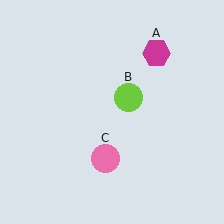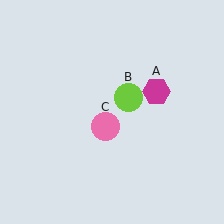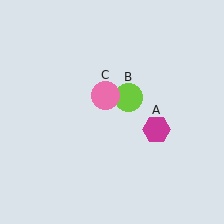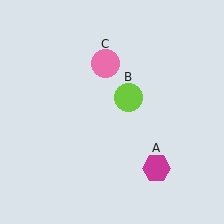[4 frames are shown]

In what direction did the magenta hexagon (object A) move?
The magenta hexagon (object A) moved down.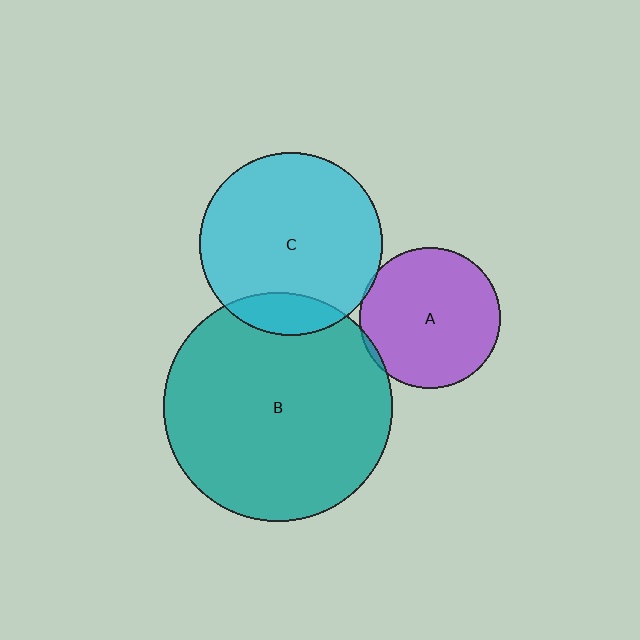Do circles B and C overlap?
Yes.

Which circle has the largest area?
Circle B (teal).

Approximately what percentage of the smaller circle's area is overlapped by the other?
Approximately 15%.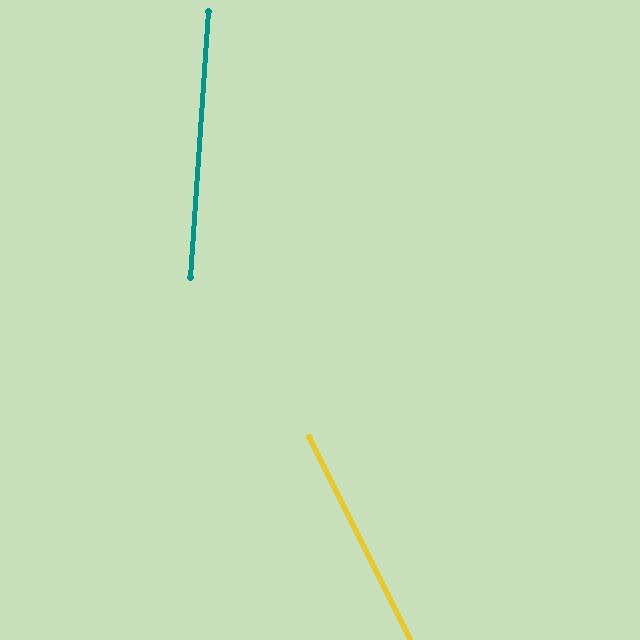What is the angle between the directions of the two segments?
Approximately 30 degrees.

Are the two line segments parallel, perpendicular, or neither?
Neither parallel nor perpendicular — they differ by about 30°.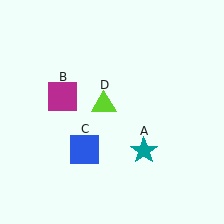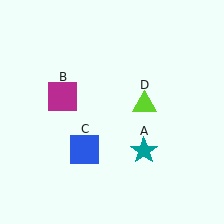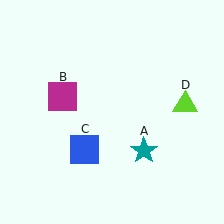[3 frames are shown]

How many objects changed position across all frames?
1 object changed position: lime triangle (object D).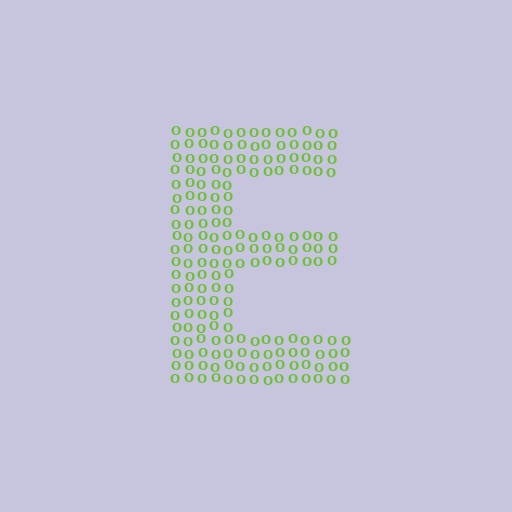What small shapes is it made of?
It is made of small letter O's.